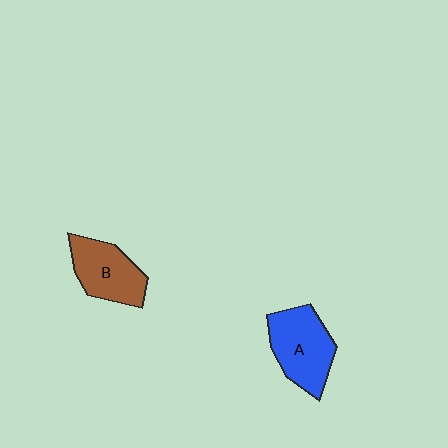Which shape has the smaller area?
Shape B (brown).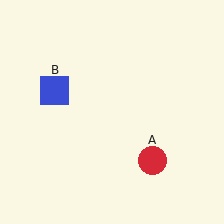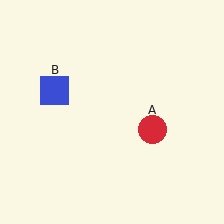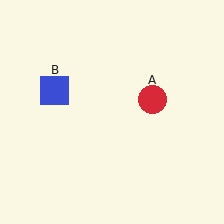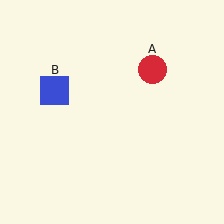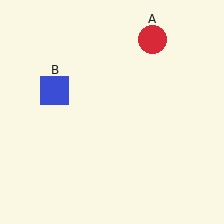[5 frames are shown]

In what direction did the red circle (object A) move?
The red circle (object A) moved up.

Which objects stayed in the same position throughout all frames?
Blue square (object B) remained stationary.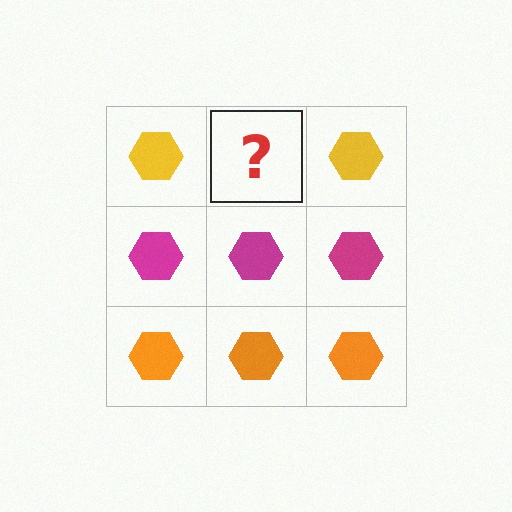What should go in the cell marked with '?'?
The missing cell should contain a yellow hexagon.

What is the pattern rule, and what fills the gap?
The rule is that each row has a consistent color. The gap should be filled with a yellow hexagon.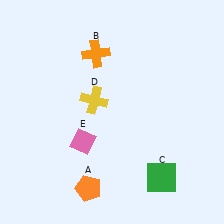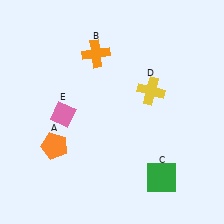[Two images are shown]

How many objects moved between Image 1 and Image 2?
3 objects moved between the two images.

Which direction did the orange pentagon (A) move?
The orange pentagon (A) moved up.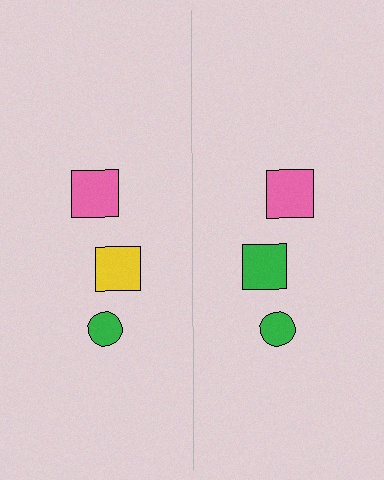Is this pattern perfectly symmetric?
No, the pattern is not perfectly symmetric. The green square on the right side breaks the symmetry — its mirror counterpart is yellow.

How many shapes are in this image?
There are 6 shapes in this image.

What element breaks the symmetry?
The green square on the right side breaks the symmetry — its mirror counterpart is yellow.